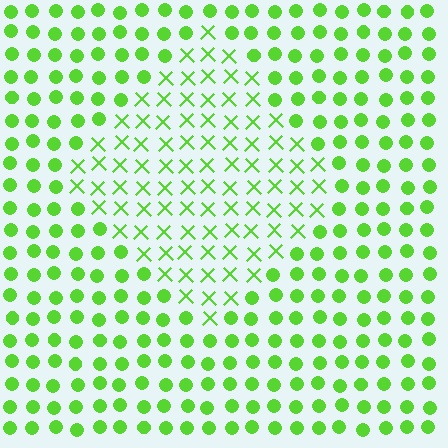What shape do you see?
I see a diamond.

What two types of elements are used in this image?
The image uses X marks inside the diamond region and circles outside it.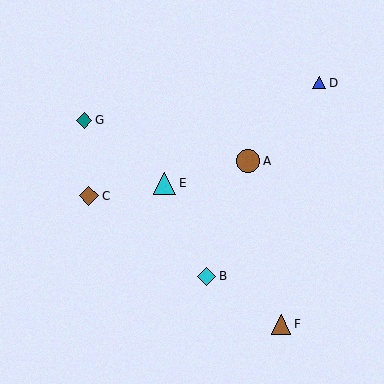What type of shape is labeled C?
Shape C is a brown diamond.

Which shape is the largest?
The brown circle (labeled A) is the largest.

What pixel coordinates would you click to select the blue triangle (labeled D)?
Click at (319, 83) to select the blue triangle D.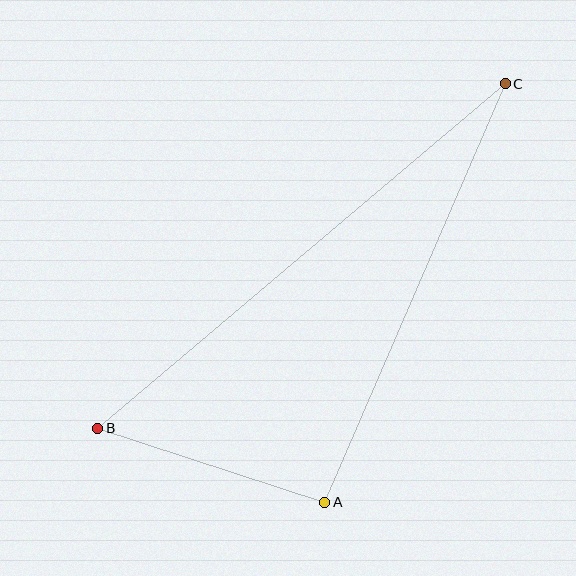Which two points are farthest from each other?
Points B and C are farthest from each other.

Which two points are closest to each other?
Points A and B are closest to each other.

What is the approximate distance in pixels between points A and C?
The distance between A and C is approximately 455 pixels.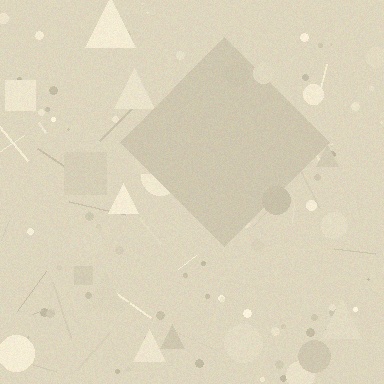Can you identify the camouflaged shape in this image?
The camouflaged shape is a diamond.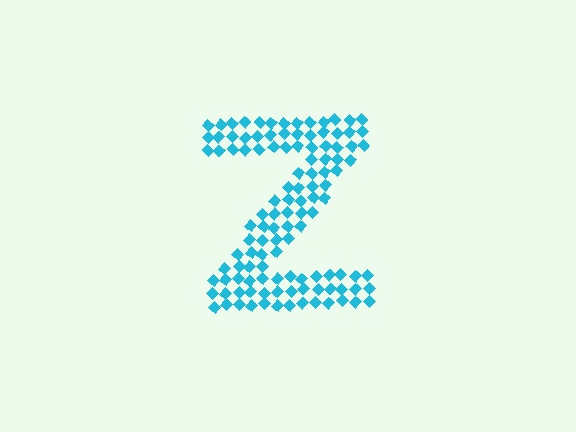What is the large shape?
The large shape is the letter Z.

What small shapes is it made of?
It is made of small diamonds.